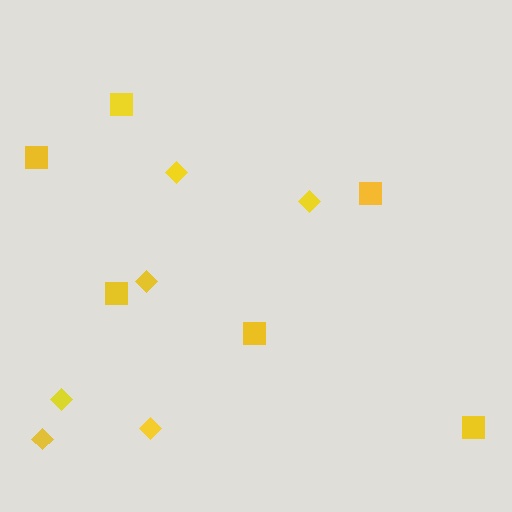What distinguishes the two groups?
There are 2 groups: one group of squares (6) and one group of diamonds (6).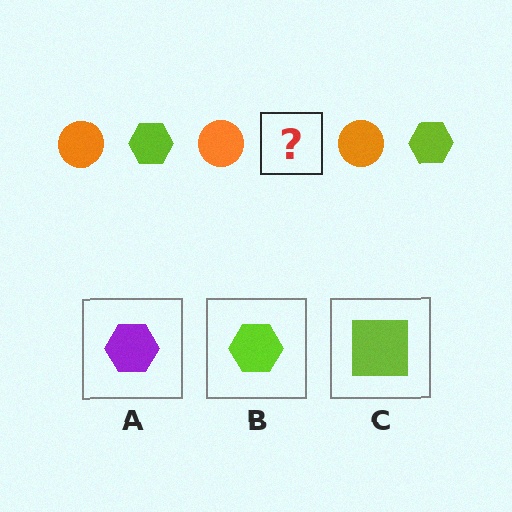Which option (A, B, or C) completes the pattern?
B.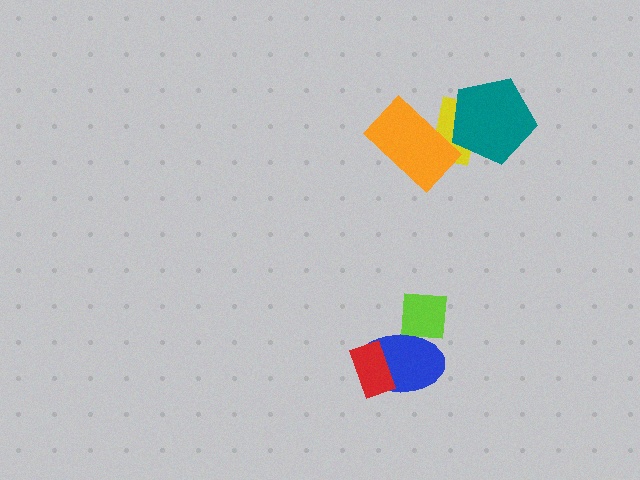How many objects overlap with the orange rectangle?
1 object overlaps with the orange rectangle.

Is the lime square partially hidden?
Yes, it is partially covered by another shape.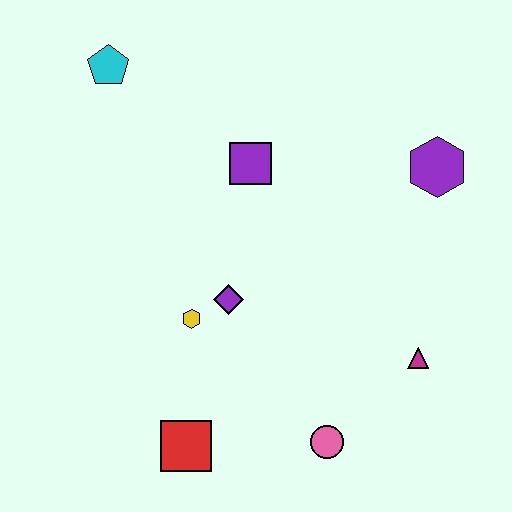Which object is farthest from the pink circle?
The cyan pentagon is farthest from the pink circle.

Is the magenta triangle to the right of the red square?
Yes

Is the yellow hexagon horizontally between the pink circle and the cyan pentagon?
Yes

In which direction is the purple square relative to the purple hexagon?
The purple square is to the left of the purple hexagon.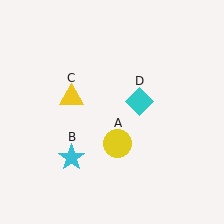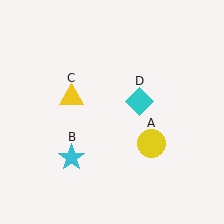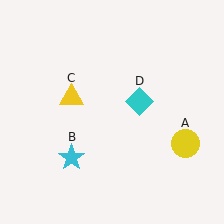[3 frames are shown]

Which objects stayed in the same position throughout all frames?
Cyan star (object B) and yellow triangle (object C) and cyan diamond (object D) remained stationary.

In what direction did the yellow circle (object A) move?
The yellow circle (object A) moved right.